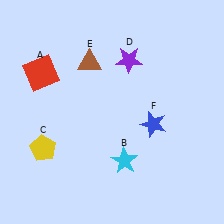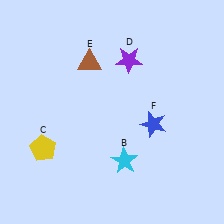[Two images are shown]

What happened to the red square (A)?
The red square (A) was removed in Image 2. It was in the top-left area of Image 1.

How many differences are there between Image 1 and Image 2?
There is 1 difference between the two images.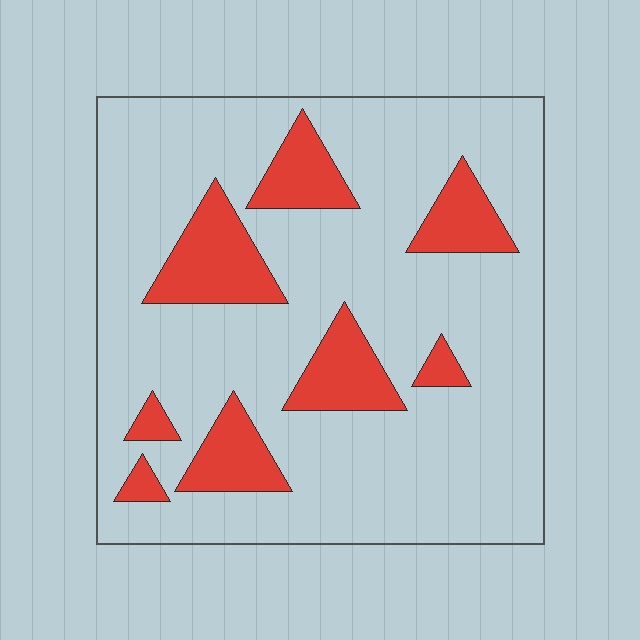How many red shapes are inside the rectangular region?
8.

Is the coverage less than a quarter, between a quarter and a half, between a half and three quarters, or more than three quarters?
Less than a quarter.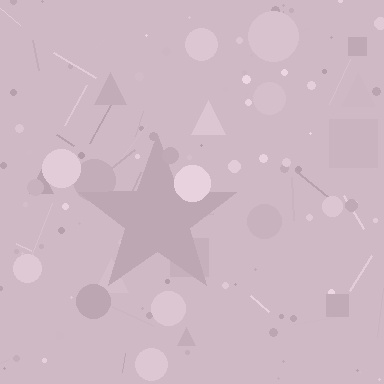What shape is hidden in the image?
A star is hidden in the image.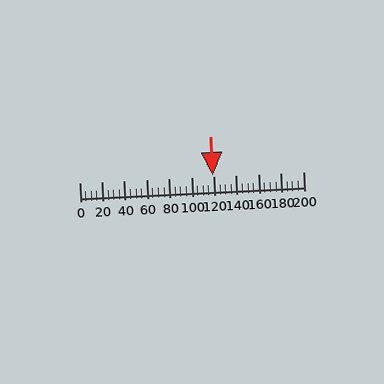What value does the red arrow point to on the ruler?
The red arrow points to approximately 119.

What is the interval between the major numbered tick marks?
The major tick marks are spaced 20 units apart.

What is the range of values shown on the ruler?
The ruler shows values from 0 to 200.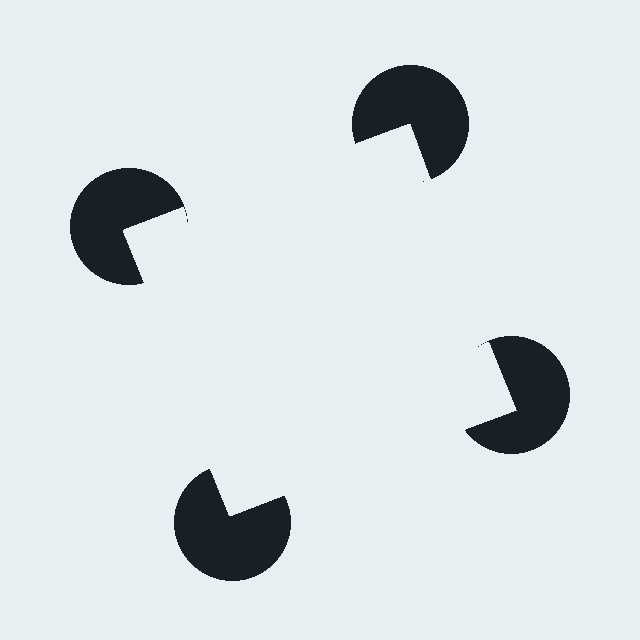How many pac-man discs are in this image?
There are 4 — one at each vertex of the illusory square.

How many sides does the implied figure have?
4 sides.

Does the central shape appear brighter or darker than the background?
It typically appears slightly brighter than the background, even though no actual brightness change is drawn.